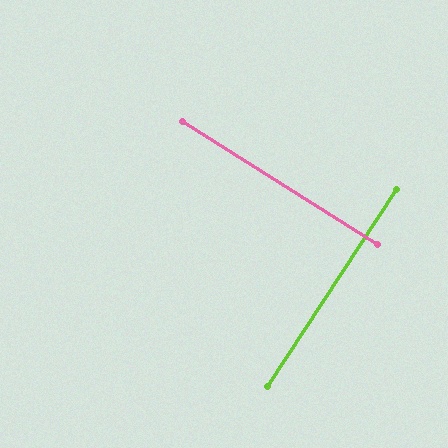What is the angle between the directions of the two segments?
Approximately 89 degrees.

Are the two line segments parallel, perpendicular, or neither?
Perpendicular — they meet at approximately 89°.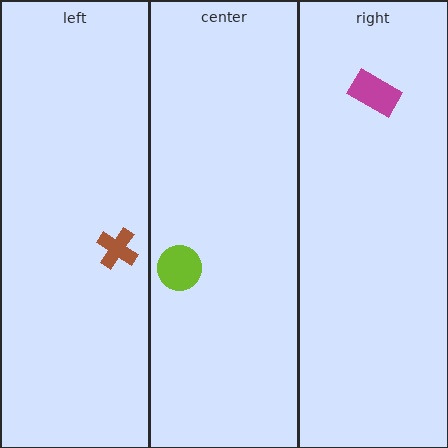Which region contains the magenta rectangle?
The right region.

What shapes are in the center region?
The lime circle.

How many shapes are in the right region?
1.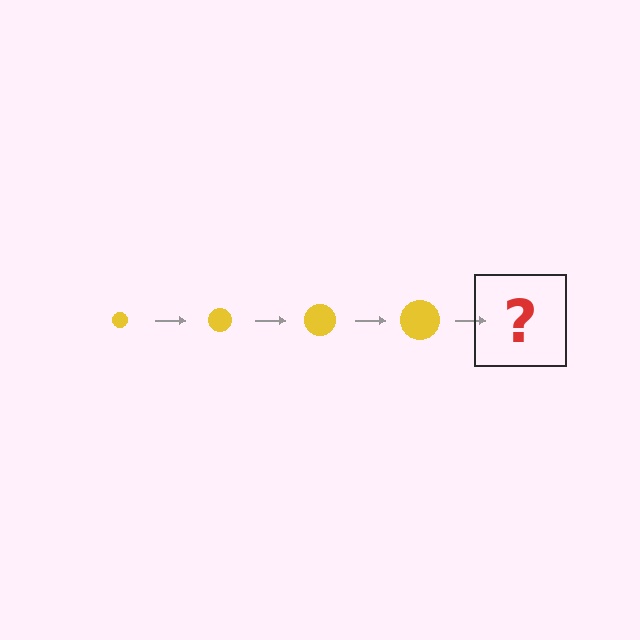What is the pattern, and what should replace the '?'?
The pattern is that the circle gets progressively larger each step. The '?' should be a yellow circle, larger than the previous one.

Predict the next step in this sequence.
The next step is a yellow circle, larger than the previous one.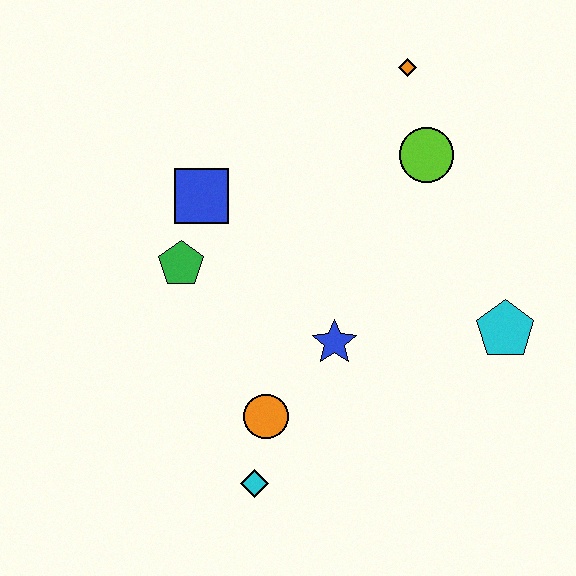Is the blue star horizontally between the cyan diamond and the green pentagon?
No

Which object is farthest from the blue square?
The cyan pentagon is farthest from the blue square.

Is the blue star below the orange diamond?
Yes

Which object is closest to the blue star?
The orange circle is closest to the blue star.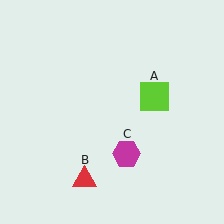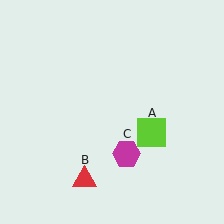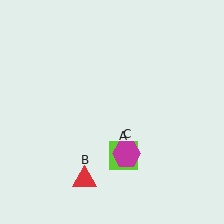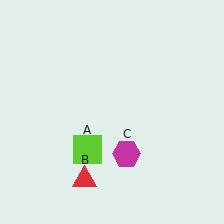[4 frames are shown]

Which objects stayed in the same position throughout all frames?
Red triangle (object B) and magenta hexagon (object C) remained stationary.